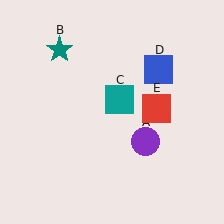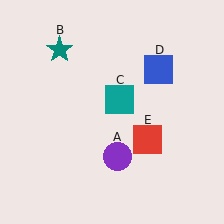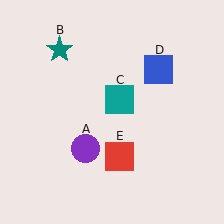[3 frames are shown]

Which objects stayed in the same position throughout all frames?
Teal star (object B) and teal square (object C) and blue square (object D) remained stationary.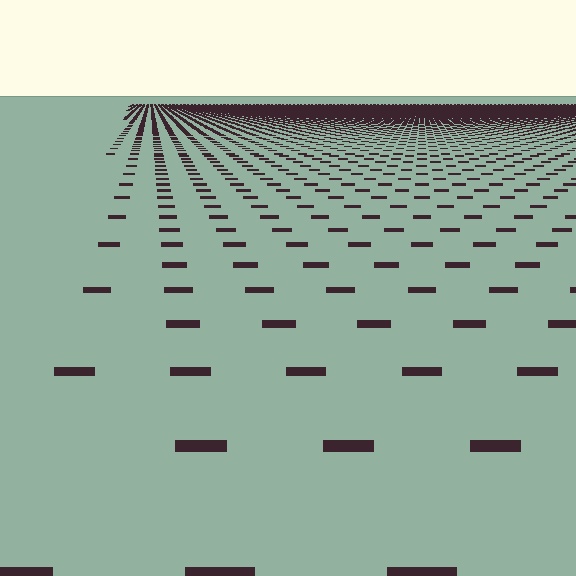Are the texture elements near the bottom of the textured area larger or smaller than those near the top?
Larger. Near the bottom, elements are closer to the viewer and appear at a bigger on-screen size.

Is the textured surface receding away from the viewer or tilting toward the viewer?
The surface is receding away from the viewer. Texture elements get smaller and denser toward the top.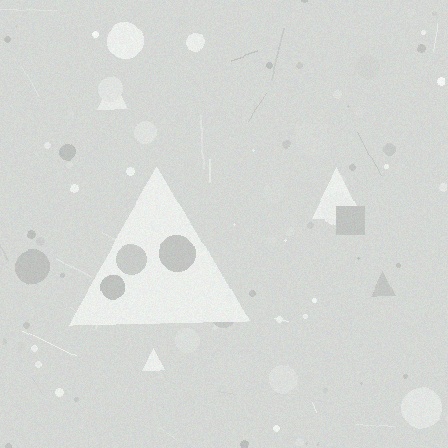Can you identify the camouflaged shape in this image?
The camouflaged shape is a triangle.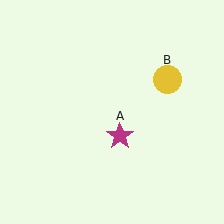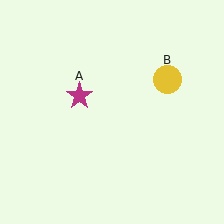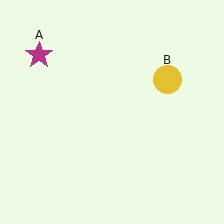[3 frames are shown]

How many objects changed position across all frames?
1 object changed position: magenta star (object A).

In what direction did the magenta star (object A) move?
The magenta star (object A) moved up and to the left.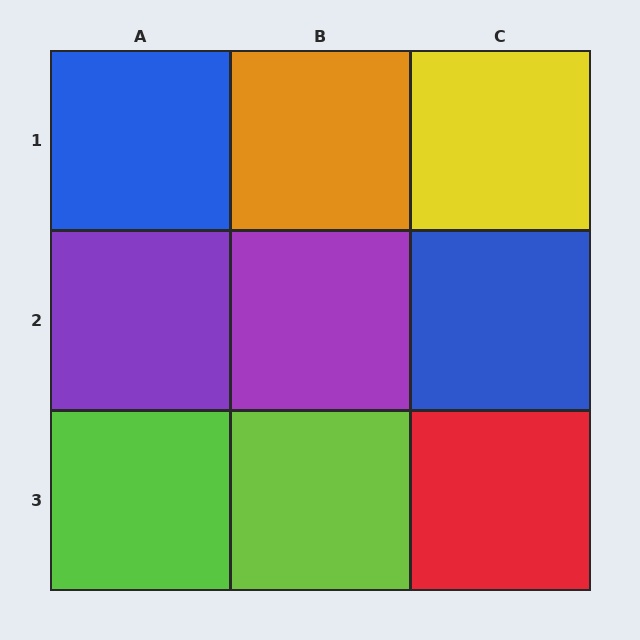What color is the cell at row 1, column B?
Orange.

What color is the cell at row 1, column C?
Yellow.